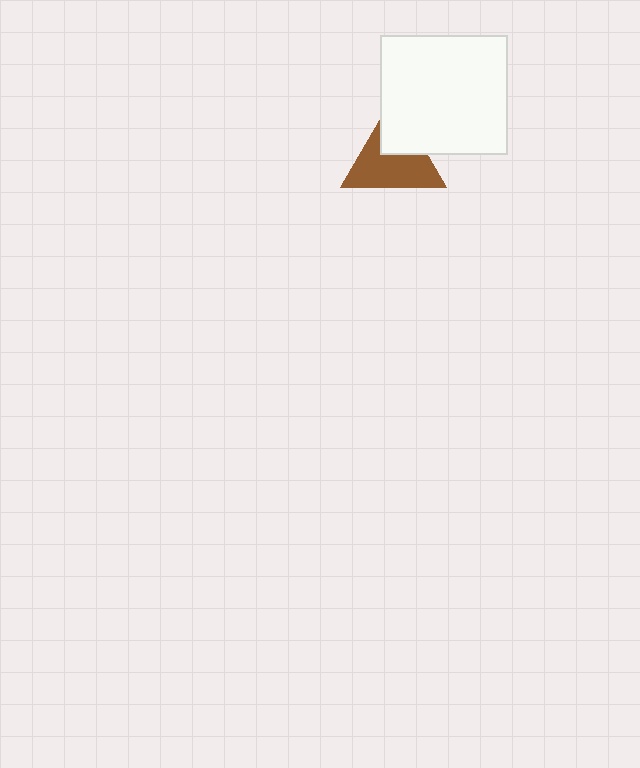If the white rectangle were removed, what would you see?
You would see the complete brown triangle.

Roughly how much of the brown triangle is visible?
Most of it is visible (roughly 65%).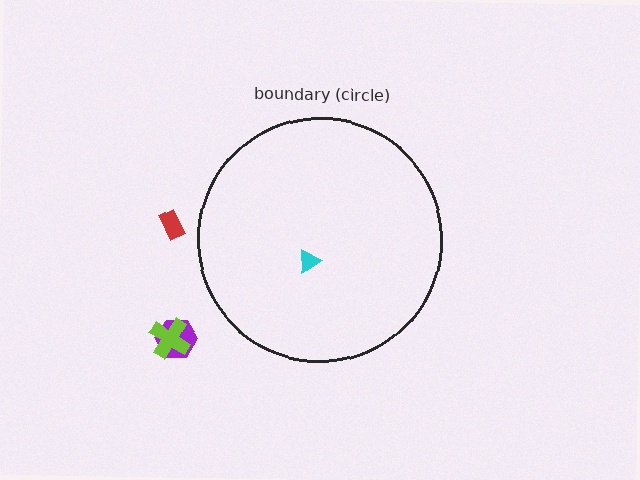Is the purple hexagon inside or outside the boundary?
Outside.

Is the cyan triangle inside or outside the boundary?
Inside.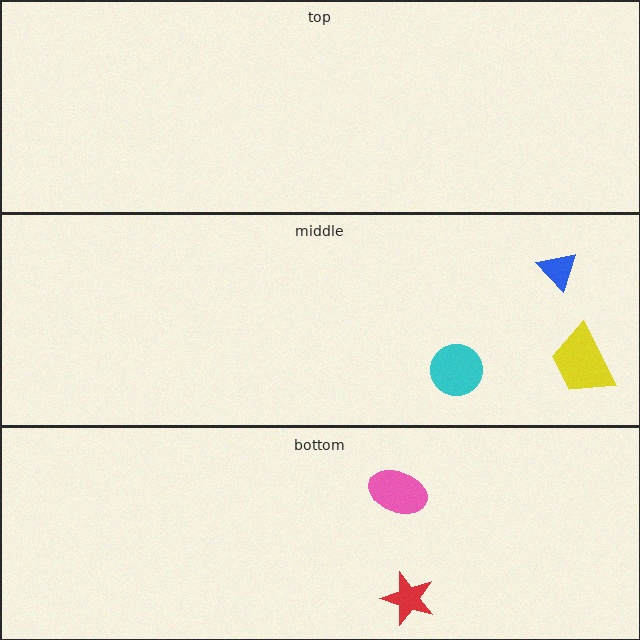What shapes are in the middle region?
The cyan circle, the blue triangle, the yellow trapezoid.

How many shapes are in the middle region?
3.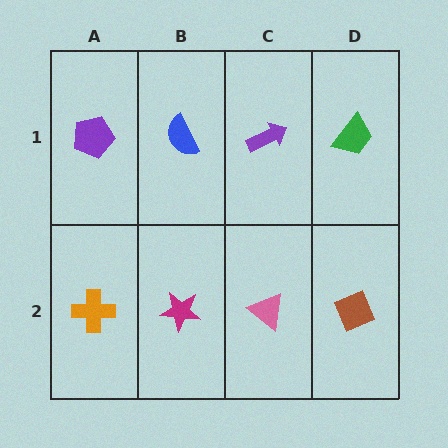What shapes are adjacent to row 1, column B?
A magenta star (row 2, column B), a purple pentagon (row 1, column A), a purple arrow (row 1, column C).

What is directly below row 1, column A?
An orange cross.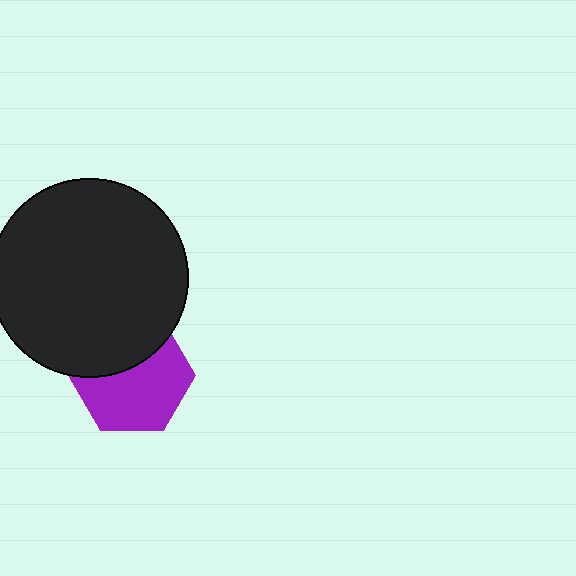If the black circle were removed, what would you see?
You would see the complete purple hexagon.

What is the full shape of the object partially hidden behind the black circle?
The partially hidden object is a purple hexagon.